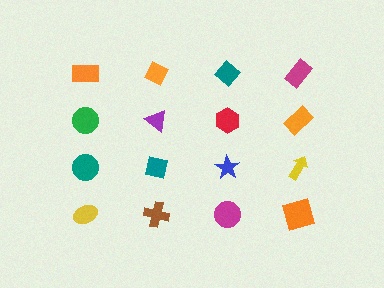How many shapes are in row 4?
4 shapes.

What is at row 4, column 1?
A yellow ellipse.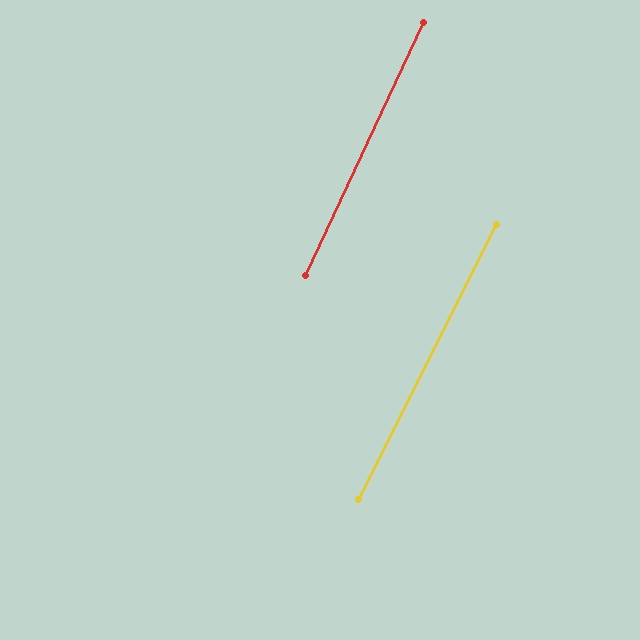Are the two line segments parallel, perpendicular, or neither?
Parallel — their directions differ by only 1.7°.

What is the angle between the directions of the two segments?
Approximately 2 degrees.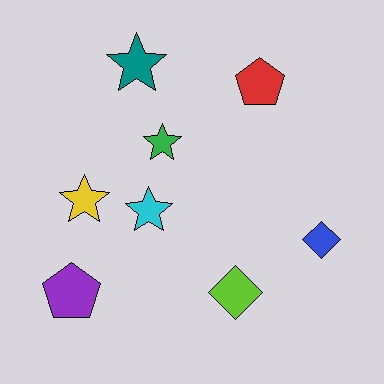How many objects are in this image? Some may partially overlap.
There are 8 objects.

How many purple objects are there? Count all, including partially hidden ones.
There is 1 purple object.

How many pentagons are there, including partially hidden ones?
There are 2 pentagons.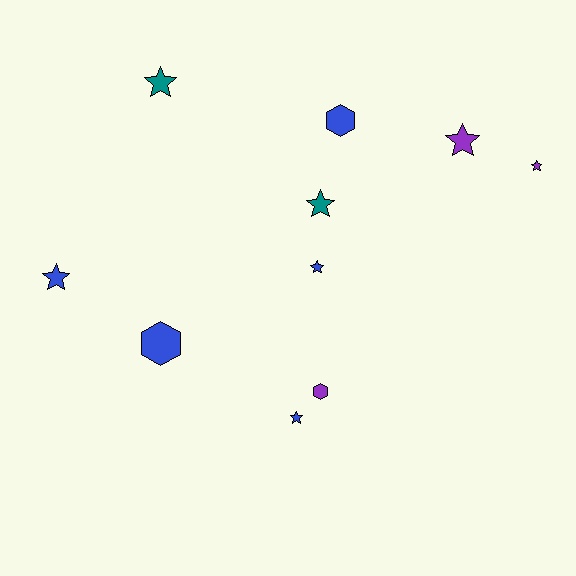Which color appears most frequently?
Blue, with 5 objects.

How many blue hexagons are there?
There are 2 blue hexagons.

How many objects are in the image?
There are 10 objects.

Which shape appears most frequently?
Star, with 7 objects.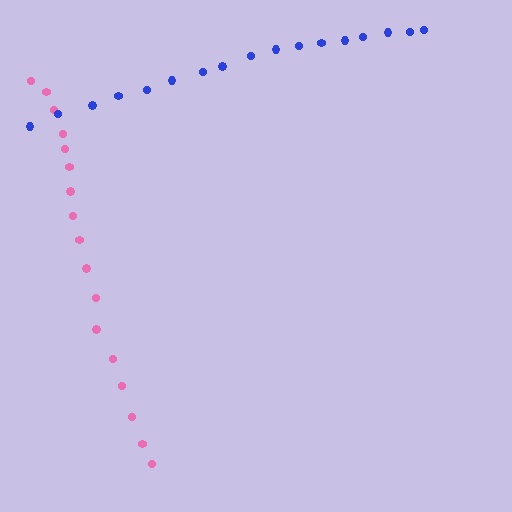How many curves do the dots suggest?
There are 2 distinct paths.